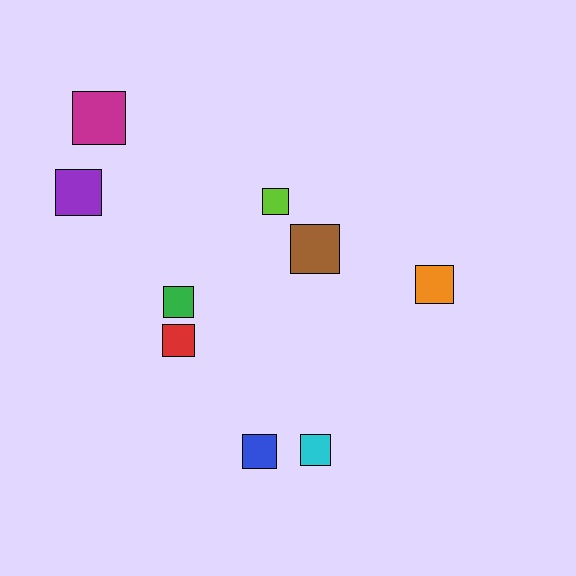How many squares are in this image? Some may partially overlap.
There are 9 squares.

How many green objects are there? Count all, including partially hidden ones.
There is 1 green object.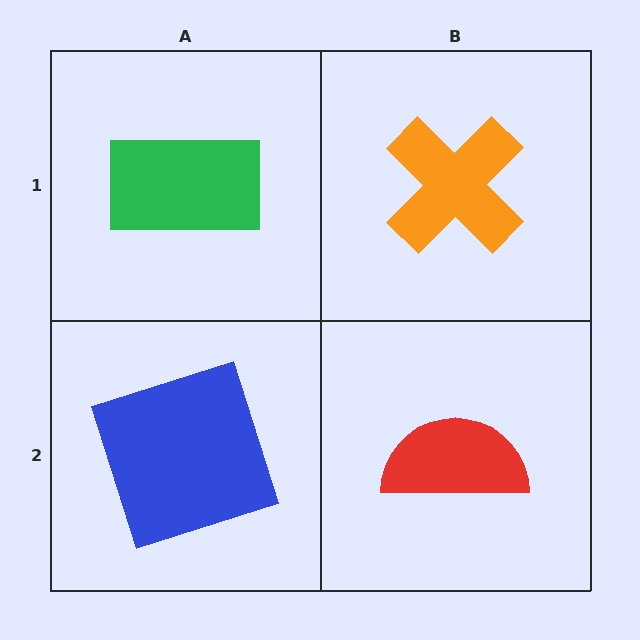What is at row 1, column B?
An orange cross.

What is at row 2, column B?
A red semicircle.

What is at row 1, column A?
A green rectangle.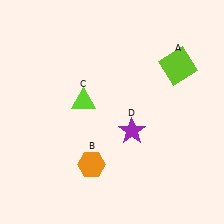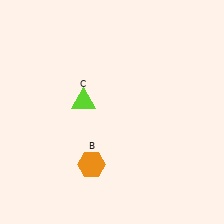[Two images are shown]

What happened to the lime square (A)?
The lime square (A) was removed in Image 2. It was in the top-right area of Image 1.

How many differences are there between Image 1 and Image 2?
There are 2 differences between the two images.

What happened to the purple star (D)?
The purple star (D) was removed in Image 2. It was in the bottom-right area of Image 1.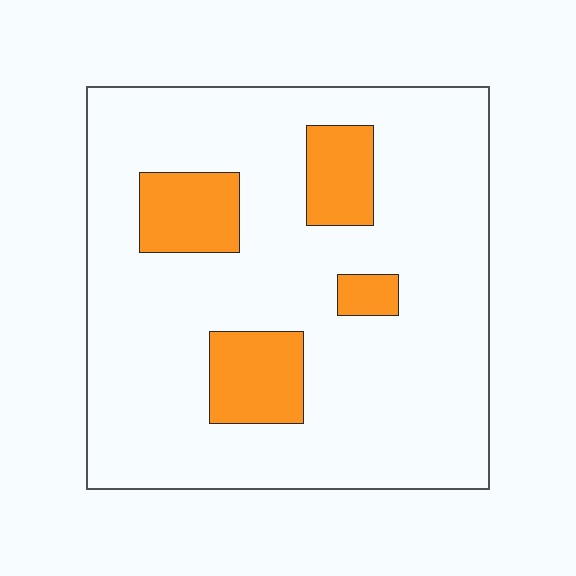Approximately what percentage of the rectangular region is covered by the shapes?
Approximately 15%.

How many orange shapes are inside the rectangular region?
4.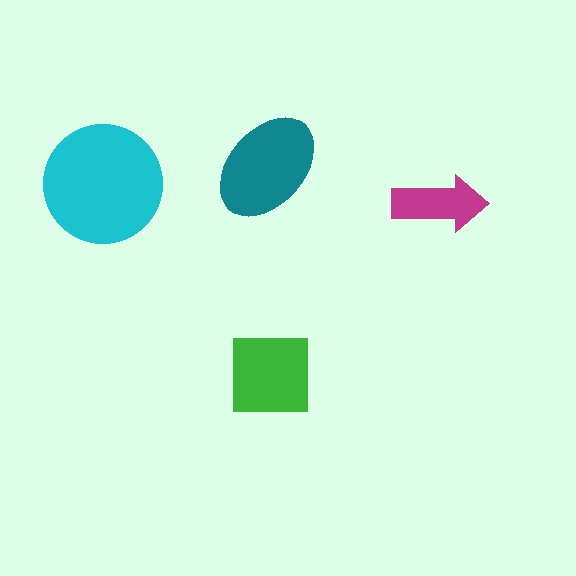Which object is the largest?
The cyan circle.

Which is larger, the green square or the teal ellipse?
The teal ellipse.